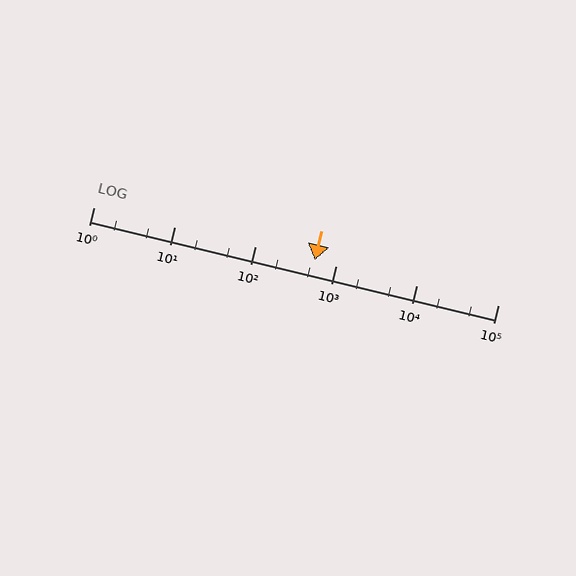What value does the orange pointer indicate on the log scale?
The pointer indicates approximately 540.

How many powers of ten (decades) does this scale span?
The scale spans 5 decades, from 1 to 100000.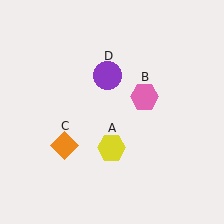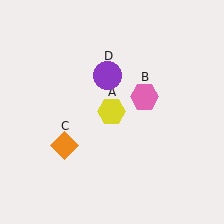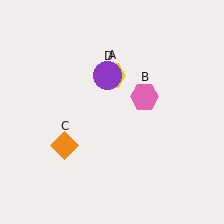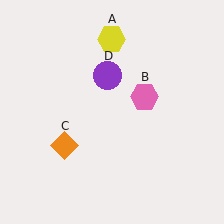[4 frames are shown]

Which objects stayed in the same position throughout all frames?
Pink hexagon (object B) and orange diamond (object C) and purple circle (object D) remained stationary.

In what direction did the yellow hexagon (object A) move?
The yellow hexagon (object A) moved up.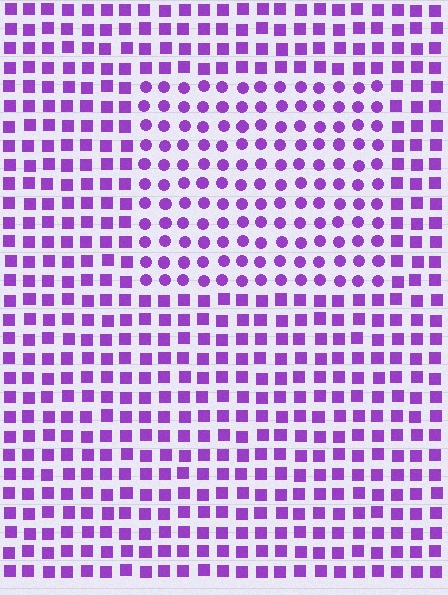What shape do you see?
I see a rectangle.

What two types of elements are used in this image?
The image uses circles inside the rectangle region and squares outside it.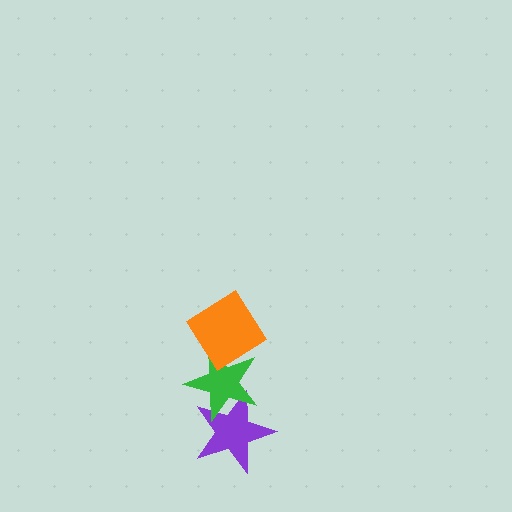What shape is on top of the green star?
The orange diamond is on top of the green star.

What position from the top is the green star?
The green star is 2nd from the top.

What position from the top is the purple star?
The purple star is 3rd from the top.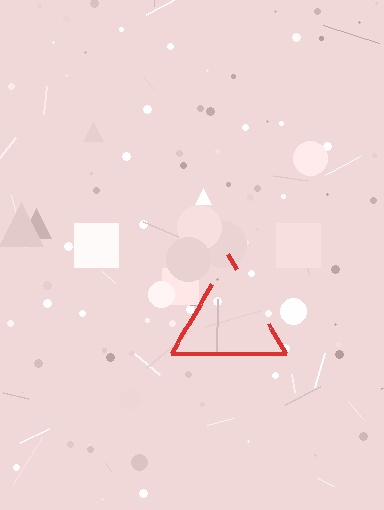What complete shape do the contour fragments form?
The contour fragments form a triangle.